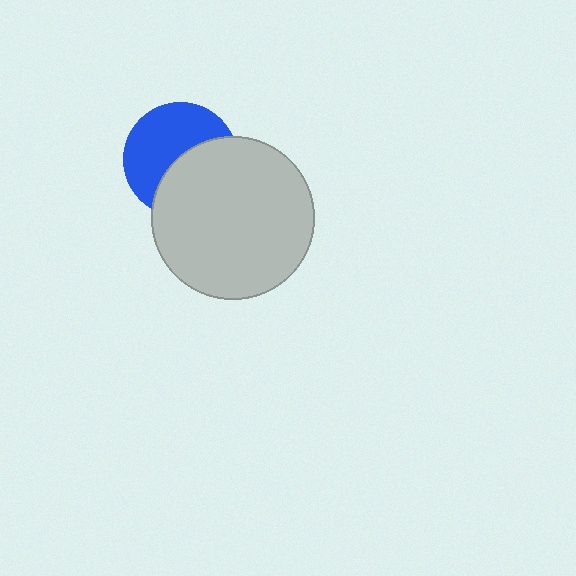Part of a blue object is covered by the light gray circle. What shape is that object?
It is a circle.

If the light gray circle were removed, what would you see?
You would see the complete blue circle.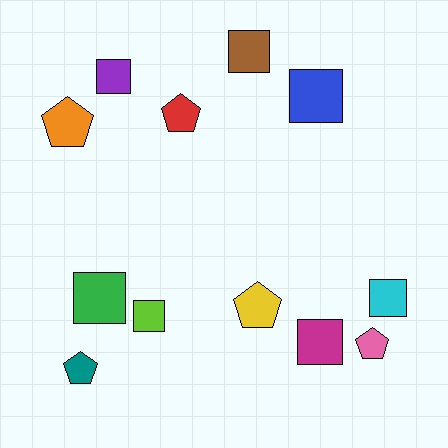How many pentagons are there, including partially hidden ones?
There are 5 pentagons.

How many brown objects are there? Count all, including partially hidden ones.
There is 1 brown object.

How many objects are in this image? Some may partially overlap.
There are 12 objects.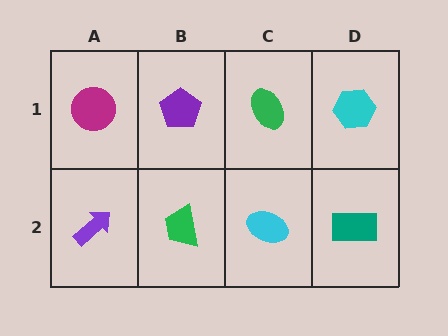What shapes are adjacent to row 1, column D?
A teal rectangle (row 2, column D), a green ellipse (row 1, column C).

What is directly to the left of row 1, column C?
A purple pentagon.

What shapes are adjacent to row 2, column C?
A green ellipse (row 1, column C), a green trapezoid (row 2, column B), a teal rectangle (row 2, column D).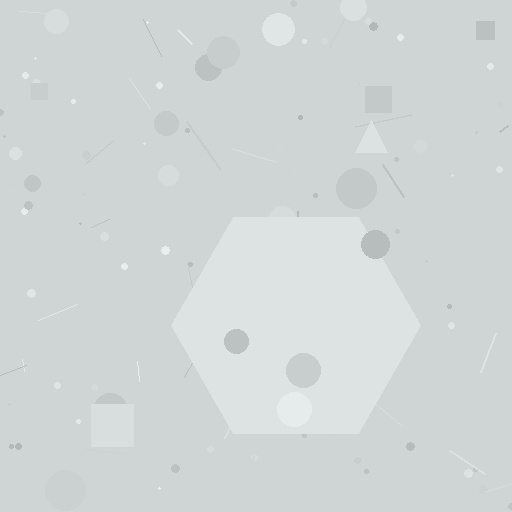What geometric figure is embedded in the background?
A hexagon is embedded in the background.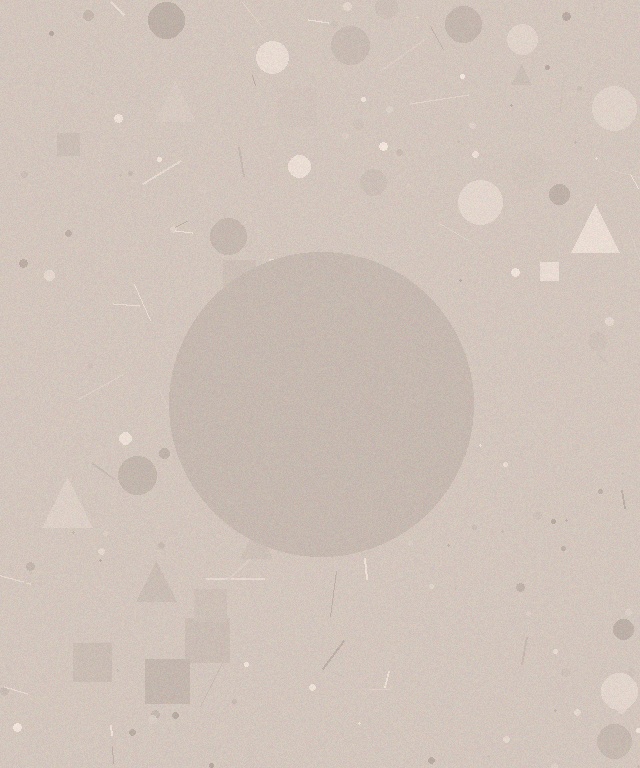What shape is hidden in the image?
A circle is hidden in the image.